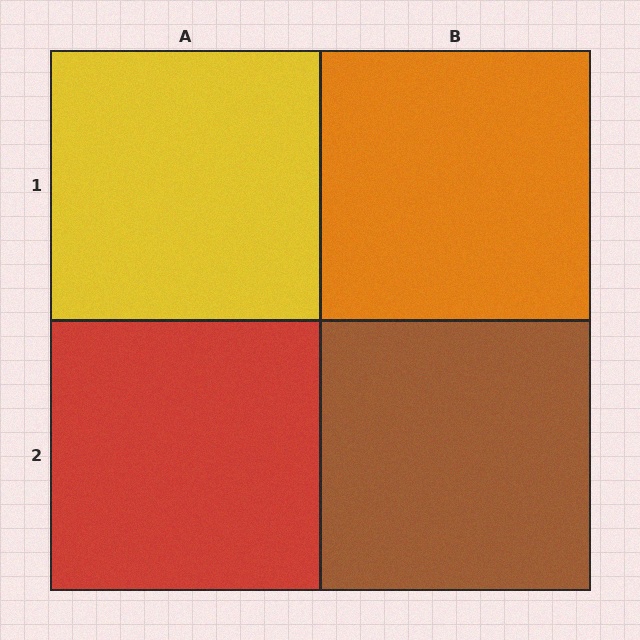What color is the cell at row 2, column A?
Red.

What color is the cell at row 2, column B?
Brown.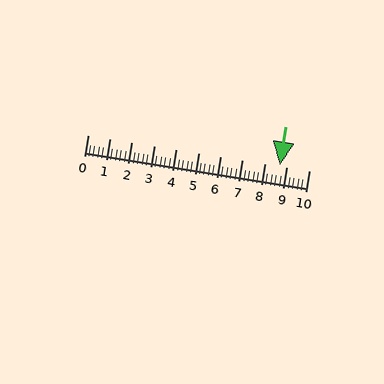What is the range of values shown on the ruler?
The ruler shows values from 0 to 10.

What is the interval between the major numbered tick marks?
The major tick marks are spaced 1 units apart.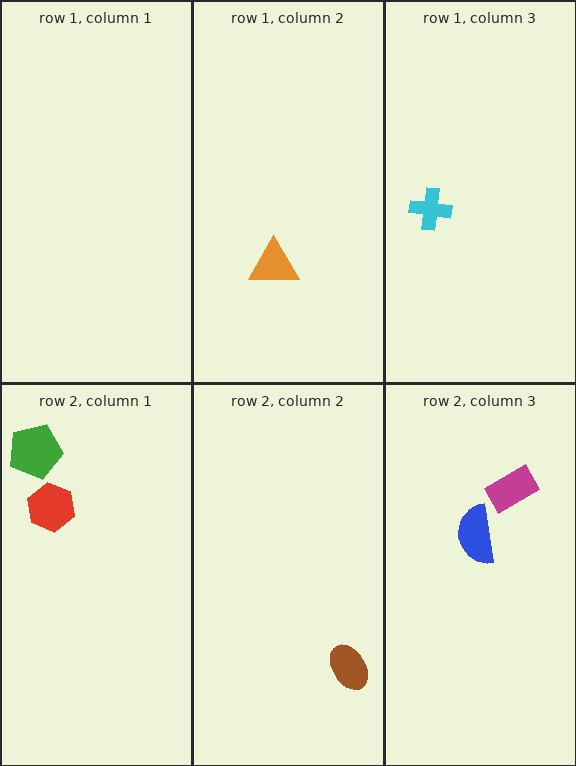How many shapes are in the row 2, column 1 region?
2.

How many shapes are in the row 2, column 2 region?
1.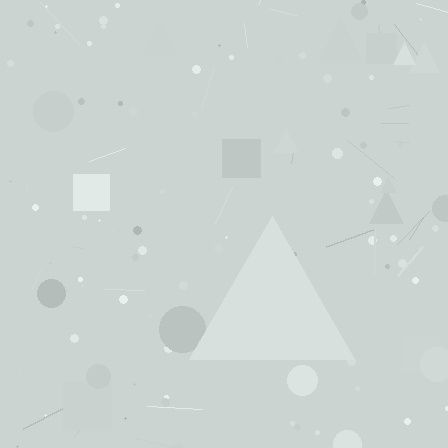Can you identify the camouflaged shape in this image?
The camouflaged shape is a triangle.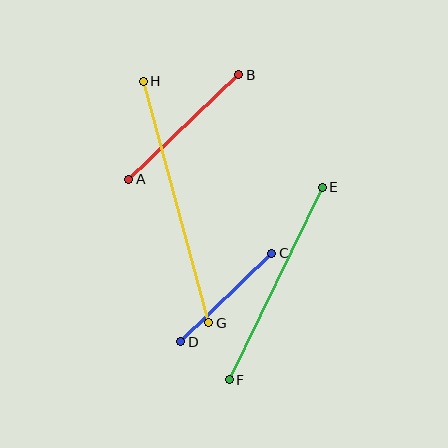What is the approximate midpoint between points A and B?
The midpoint is at approximately (184, 127) pixels.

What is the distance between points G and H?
The distance is approximately 250 pixels.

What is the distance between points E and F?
The distance is approximately 214 pixels.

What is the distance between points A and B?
The distance is approximately 152 pixels.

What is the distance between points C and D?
The distance is approximately 127 pixels.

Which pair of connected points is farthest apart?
Points G and H are farthest apart.